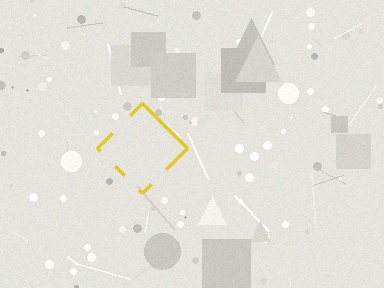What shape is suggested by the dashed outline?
The dashed outline suggests a diamond.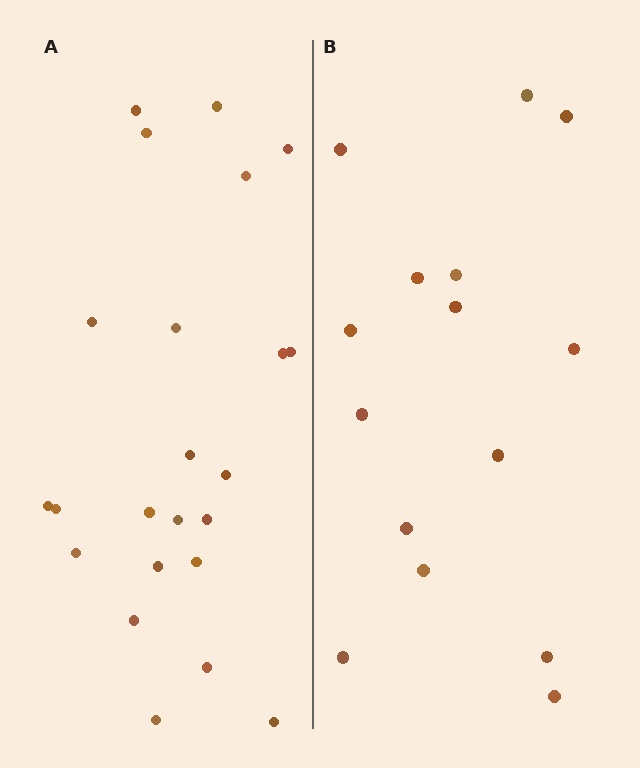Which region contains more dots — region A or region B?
Region A (the left region) has more dots.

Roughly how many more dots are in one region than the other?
Region A has roughly 8 or so more dots than region B.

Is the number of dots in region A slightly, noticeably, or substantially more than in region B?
Region A has substantially more. The ratio is roughly 1.5 to 1.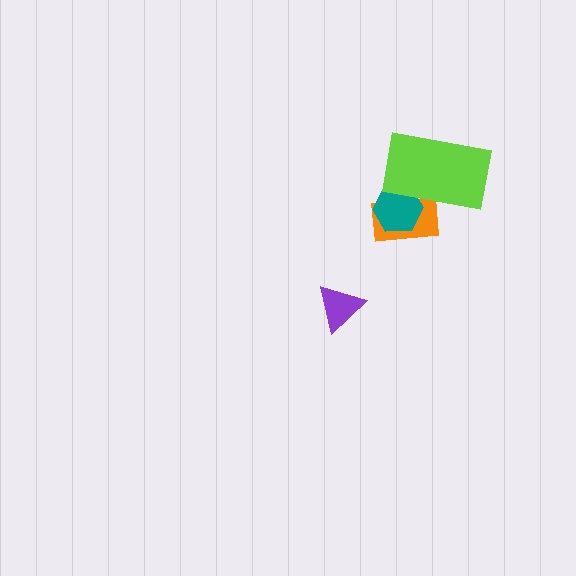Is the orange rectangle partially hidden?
Yes, it is partially covered by another shape.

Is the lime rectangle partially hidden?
No, no other shape covers it.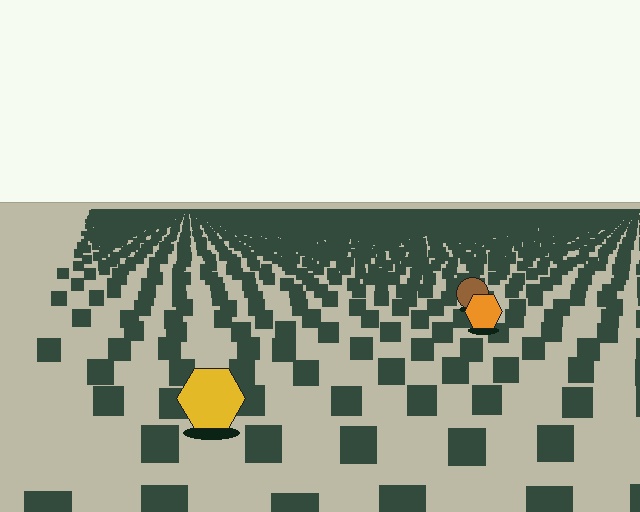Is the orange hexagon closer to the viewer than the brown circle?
Yes. The orange hexagon is closer — you can tell from the texture gradient: the ground texture is coarser near it.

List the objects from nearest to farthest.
From nearest to farthest: the yellow hexagon, the orange hexagon, the brown circle.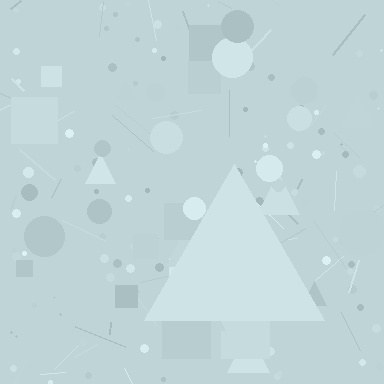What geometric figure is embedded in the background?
A triangle is embedded in the background.